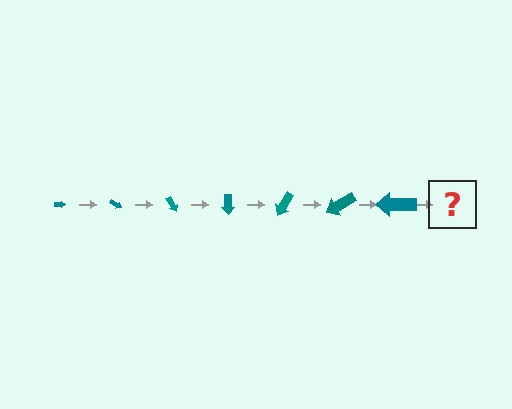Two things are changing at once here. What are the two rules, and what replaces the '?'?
The two rules are that the arrow grows larger each step and it rotates 30 degrees each step. The '?' should be an arrow, larger than the previous one and rotated 210 degrees from the start.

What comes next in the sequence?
The next element should be an arrow, larger than the previous one and rotated 210 degrees from the start.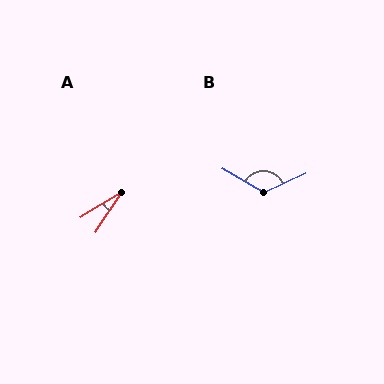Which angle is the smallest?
A, at approximately 25 degrees.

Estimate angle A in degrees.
Approximately 25 degrees.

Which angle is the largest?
B, at approximately 125 degrees.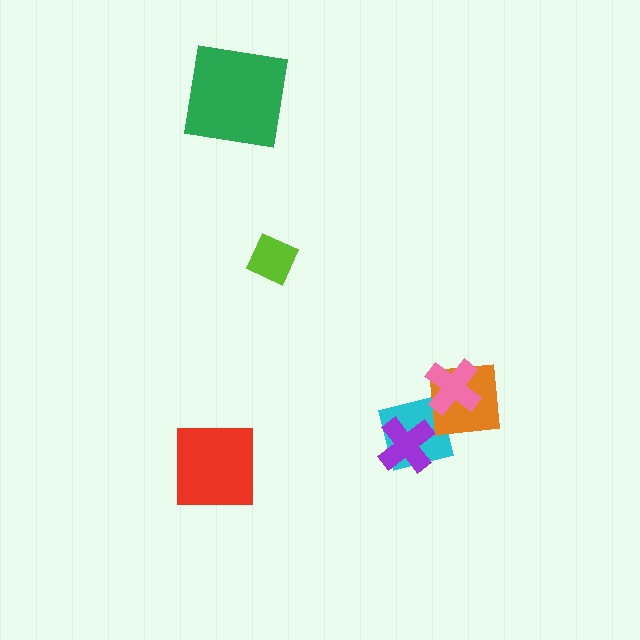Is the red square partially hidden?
No, no other shape covers it.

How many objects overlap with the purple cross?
1 object overlaps with the purple cross.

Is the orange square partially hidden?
Yes, it is partially covered by another shape.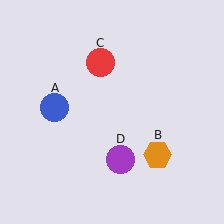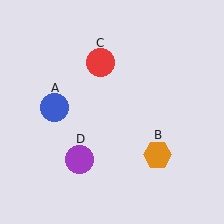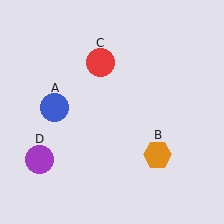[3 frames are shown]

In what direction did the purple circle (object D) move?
The purple circle (object D) moved left.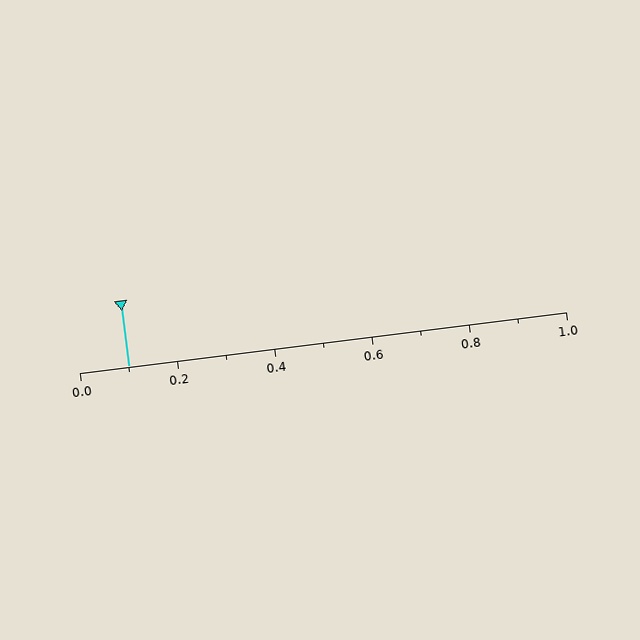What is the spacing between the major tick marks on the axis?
The major ticks are spaced 0.2 apart.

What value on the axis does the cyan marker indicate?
The marker indicates approximately 0.1.